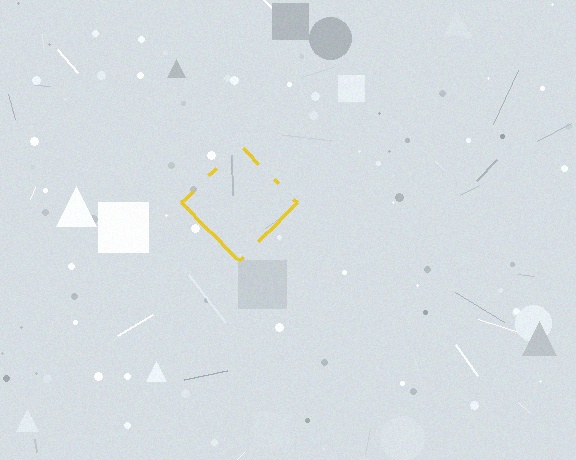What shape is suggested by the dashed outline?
The dashed outline suggests a diamond.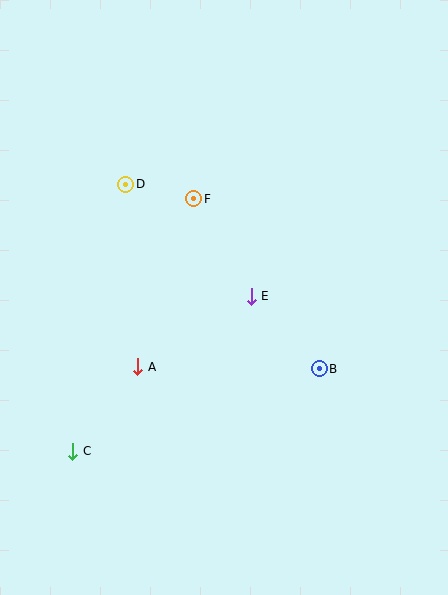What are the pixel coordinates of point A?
Point A is at (138, 367).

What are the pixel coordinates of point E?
Point E is at (251, 296).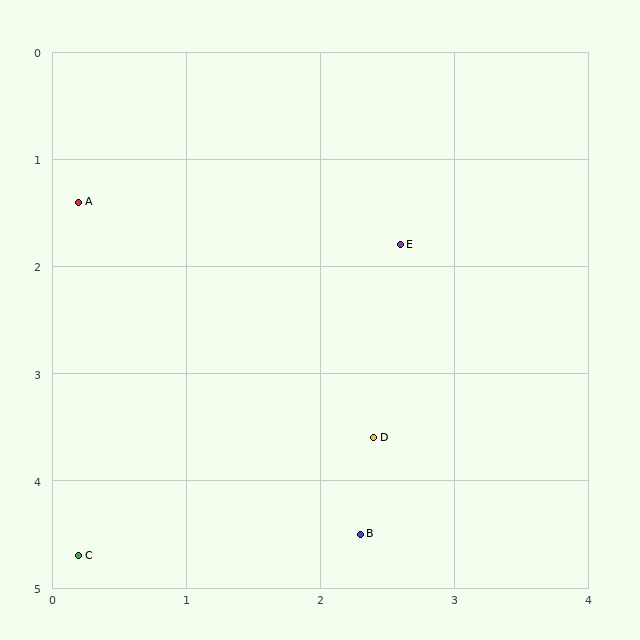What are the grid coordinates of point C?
Point C is at approximately (0.2, 4.7).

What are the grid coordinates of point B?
Point B is at approximately (2.3, 4.5).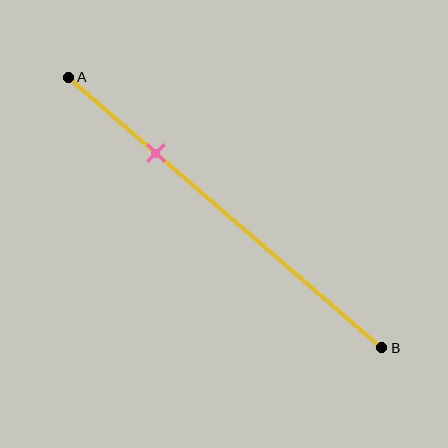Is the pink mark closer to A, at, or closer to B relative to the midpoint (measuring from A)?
The pink mark is closer to point A than the midpoint of segment AB.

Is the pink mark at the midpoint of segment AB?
No, the mark is at about 30% from A, not at the 50% midpoint.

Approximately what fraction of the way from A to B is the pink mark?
The pink mark is approximately 30% of the way from A to B.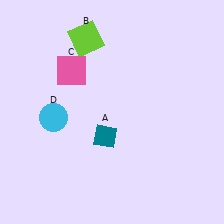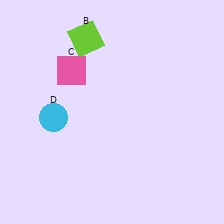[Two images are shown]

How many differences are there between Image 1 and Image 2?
There is 1 difference between the two images.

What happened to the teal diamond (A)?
The teal diamond (A) was removed in Image 2. It was in the bottom-left area of Image 1.